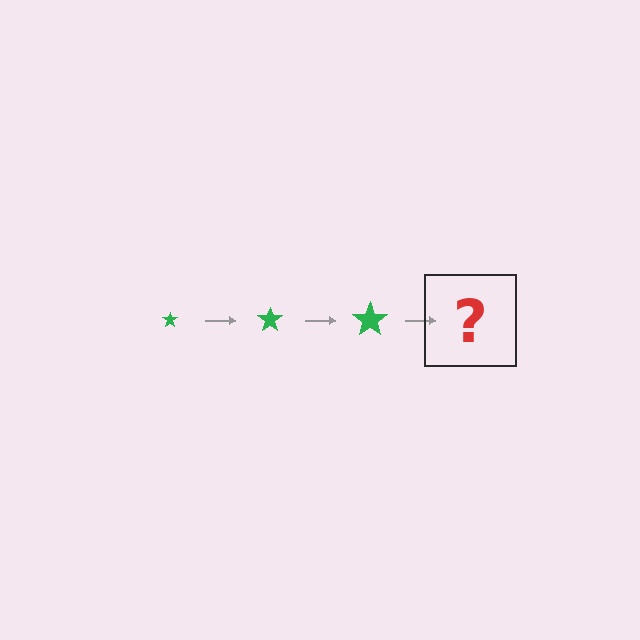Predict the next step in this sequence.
The next step is a green star, larger than the previous one.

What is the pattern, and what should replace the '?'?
The pattern is that the star gets progressively larger each step. The '?' should be a green star, larger than the previous one.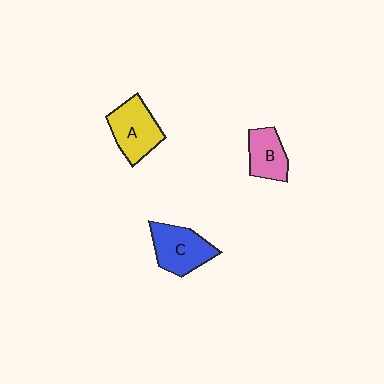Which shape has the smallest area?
Shape B (pink).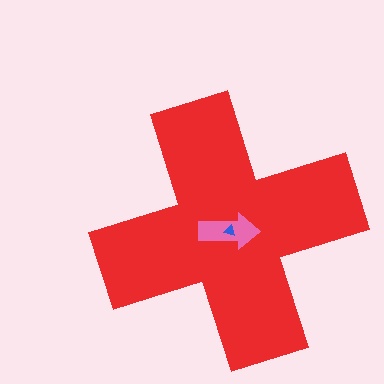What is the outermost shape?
The red cross.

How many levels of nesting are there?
3.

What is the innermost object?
The blue triangle.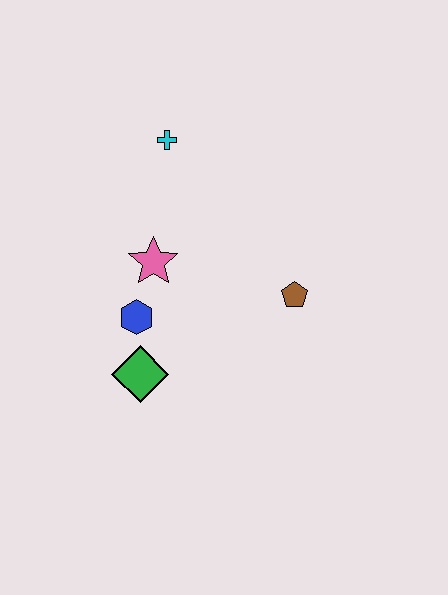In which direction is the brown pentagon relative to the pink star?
The brown pentagon is to the right of the pink star.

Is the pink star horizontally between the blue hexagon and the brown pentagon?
Yes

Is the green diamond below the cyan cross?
Yes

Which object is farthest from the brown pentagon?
The cyan cross is farthest from the brown pentagon.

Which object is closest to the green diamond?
The blue hexagon is closest to the green diamond.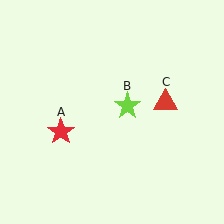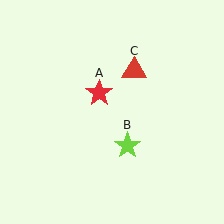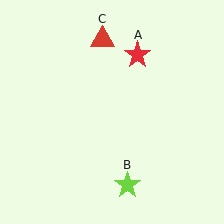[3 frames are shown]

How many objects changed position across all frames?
3 objects changed position: red star (object A), lime star (object B), red triangle (object C).